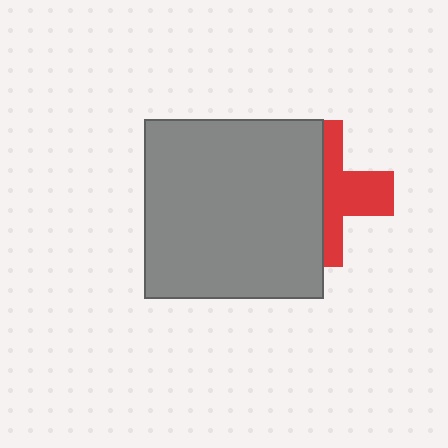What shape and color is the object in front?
The object in front is a gray square.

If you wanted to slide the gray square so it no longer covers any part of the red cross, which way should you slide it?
Slide it left — that is the most direct way to separate the two shapes.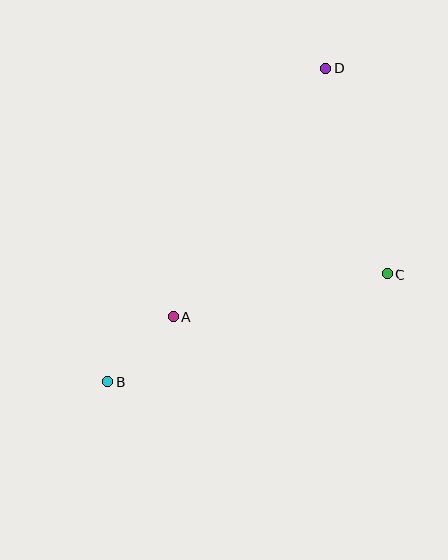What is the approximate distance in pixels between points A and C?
The distance between A and C is approximately 218 pixels.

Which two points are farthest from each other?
Points B and D are farthest from each other.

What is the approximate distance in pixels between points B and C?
The distance between B and C is approximately 300 pixels.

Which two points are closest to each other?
Points A and B are closest to each other.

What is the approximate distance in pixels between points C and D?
The distance between C and D is approximately 215 pixels.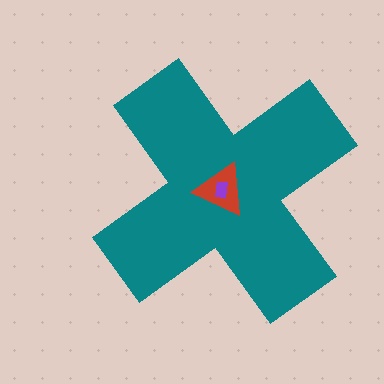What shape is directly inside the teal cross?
The red triangle.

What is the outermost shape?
The teal cross.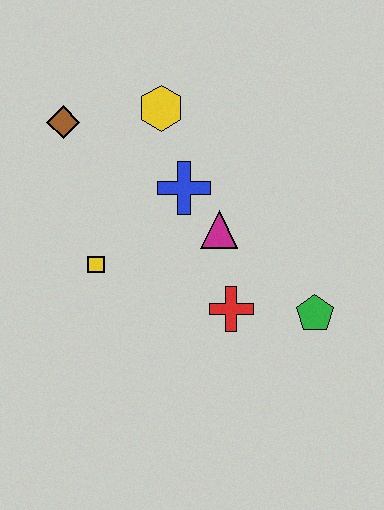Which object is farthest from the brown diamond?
The green pentagon is farthest from the brown diamond.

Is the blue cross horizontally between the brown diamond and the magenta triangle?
Yes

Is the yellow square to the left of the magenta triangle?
Yes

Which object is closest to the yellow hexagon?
The blue cross is closest to the yellow hexagon.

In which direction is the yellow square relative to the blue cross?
The yellow square is to the left of the blue cross.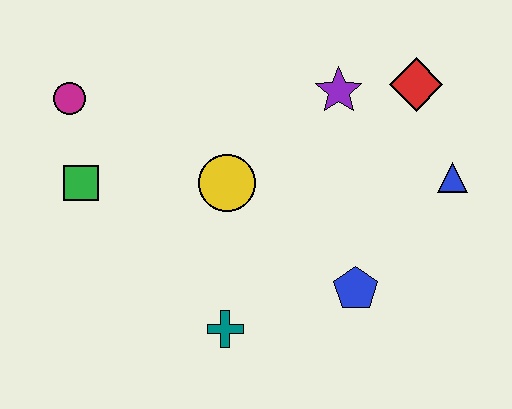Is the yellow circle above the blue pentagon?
Yes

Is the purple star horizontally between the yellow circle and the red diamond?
Yes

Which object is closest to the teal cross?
The blue pentagon is closest to the teal cross.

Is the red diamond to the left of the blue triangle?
Yes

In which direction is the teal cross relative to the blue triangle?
The teal cross is to the left of the blue triangle.